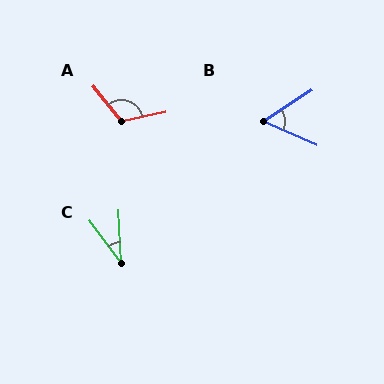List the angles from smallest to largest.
C (34°), B (57°), A (117°).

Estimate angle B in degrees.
Approximately 57 degrees.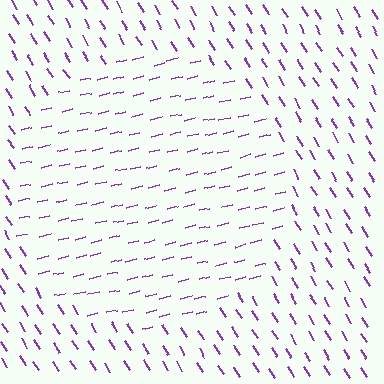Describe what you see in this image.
The image is filled with small purple line segments. A circle region in the image has lines oriented differently from the surrounding lines, creating a visible texture boundary.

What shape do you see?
I see a circle.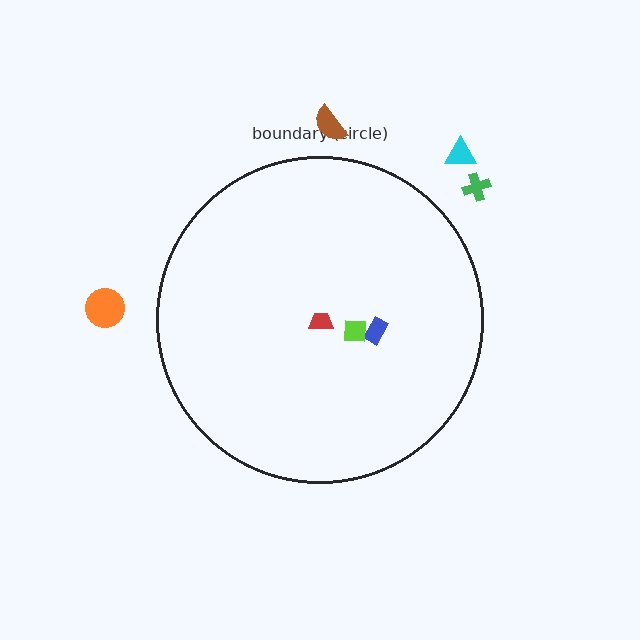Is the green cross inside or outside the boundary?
Outside.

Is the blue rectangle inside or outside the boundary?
Inside.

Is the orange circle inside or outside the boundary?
Outside.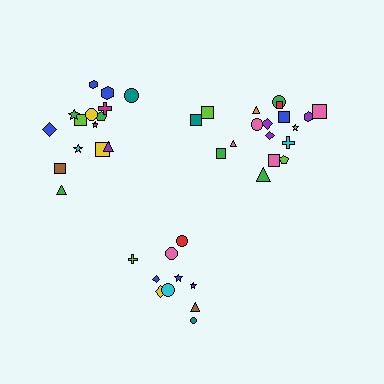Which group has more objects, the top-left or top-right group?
The top-right group.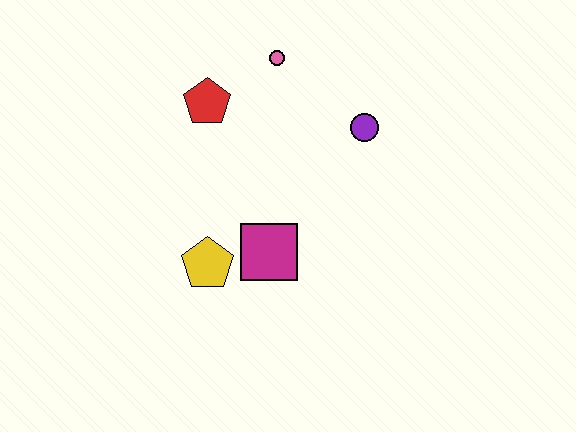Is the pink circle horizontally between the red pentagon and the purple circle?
Yes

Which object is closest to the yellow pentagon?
The magenta square is closest to the yellow pentagon.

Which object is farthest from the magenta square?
The pink circle is farthest from the magenta square.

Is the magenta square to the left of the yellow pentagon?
No